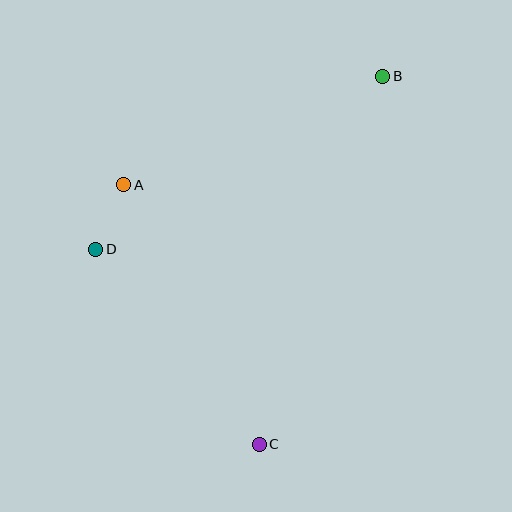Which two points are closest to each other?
Points A and D are closest to each other.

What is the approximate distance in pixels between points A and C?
The distance between A and C is approximately 293 pixels.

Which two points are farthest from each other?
Points B and C are farthest from each other.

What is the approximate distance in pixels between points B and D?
The distance between B and D is approximately 335 pixels.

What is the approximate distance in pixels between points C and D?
The distance between C and D is approximately 254 pixels.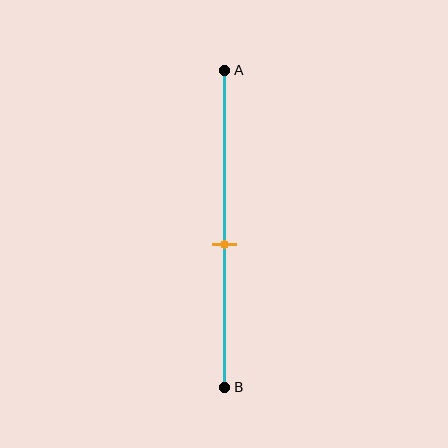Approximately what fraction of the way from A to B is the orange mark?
The orange mark is approximately 55% of the way from A to B.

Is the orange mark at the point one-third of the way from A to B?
No, the mark is at about 55% from A, not at the 33% one-third point.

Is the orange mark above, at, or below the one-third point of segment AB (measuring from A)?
The orange mark is below the one-third point of segment AB.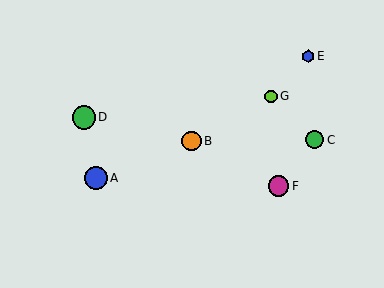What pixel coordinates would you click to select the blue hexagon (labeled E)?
Click at (308, 56) to select the blue hexagon E.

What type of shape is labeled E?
Shape E is a blue hexagon.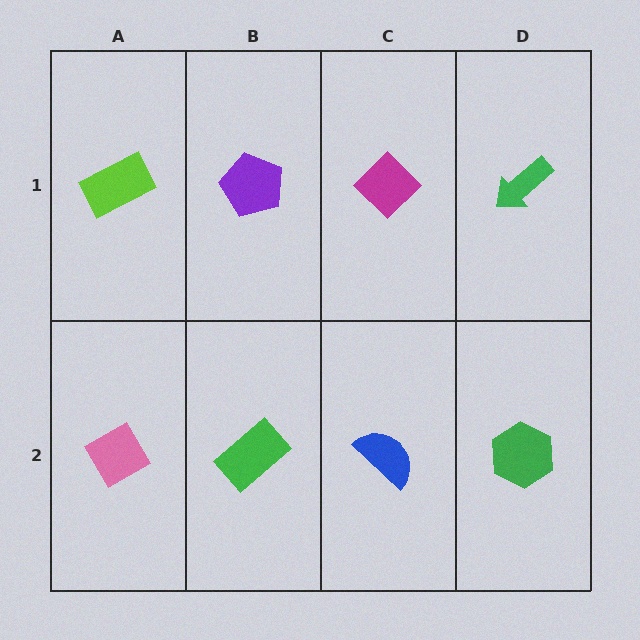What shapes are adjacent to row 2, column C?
A magenta diamond (row 1, column C), a green rectangle (row 2, column B), a green hexagon (row 2, column D).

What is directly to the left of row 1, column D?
A magenta diamond.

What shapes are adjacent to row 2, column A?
A lime rectangle (row 1, column A), a green rectangle (row 2, column B).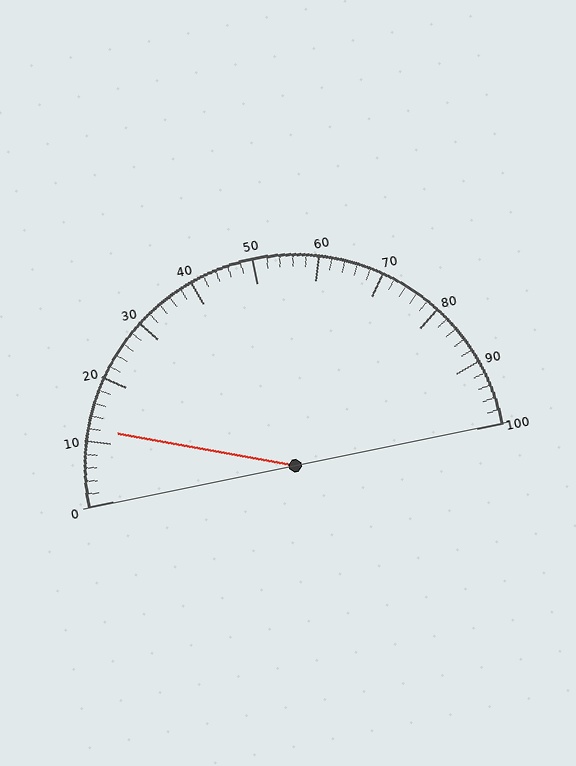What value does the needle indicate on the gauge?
The needle indicates approximately 12.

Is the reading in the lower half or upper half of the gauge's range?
The reading is in the lower half of the range (0 to 100).